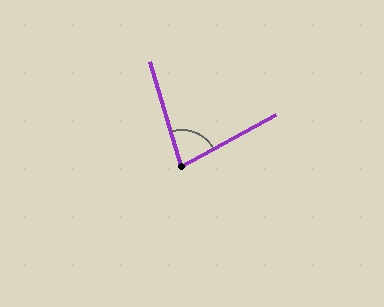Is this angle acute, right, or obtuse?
It is acute.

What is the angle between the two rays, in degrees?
Approximately 78 degrees.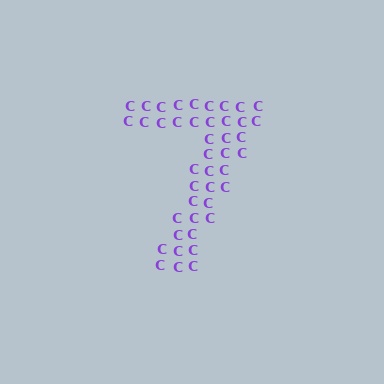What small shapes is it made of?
It is made of small letter C's.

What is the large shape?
The large shape is the digit 7.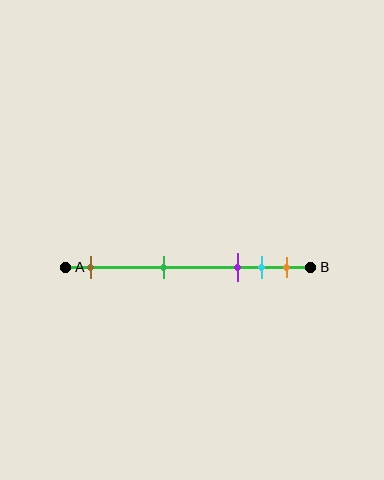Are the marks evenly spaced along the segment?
No, the marks are not evenly spaced.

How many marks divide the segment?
There are 5 marks dividing the segment.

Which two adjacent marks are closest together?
The cyan and orange marks are the closest adjacent pair.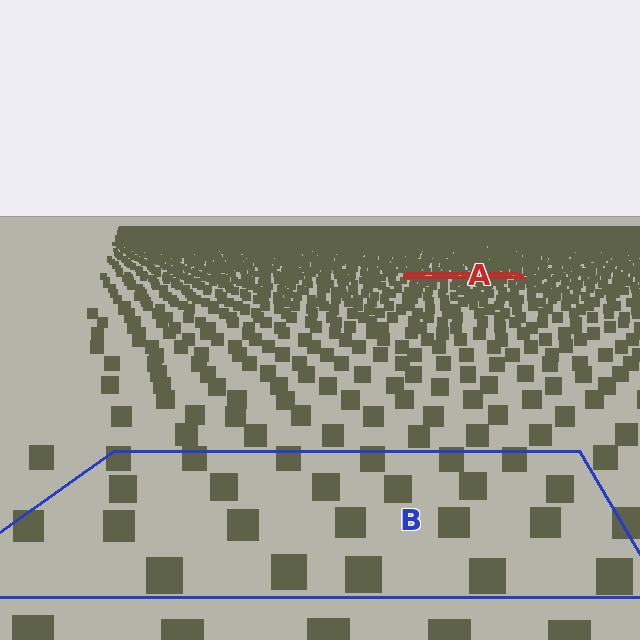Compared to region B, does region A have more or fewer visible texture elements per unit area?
Region A has more texture elements per unit area — they are packed more densely because it is farther away.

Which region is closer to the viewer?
Region B is closer. The texture elements there are larger and more spread out.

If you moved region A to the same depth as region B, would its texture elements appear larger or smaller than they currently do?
They would appear larger. At a closer depth, the same texture elements are projected at a bigger on-screen size.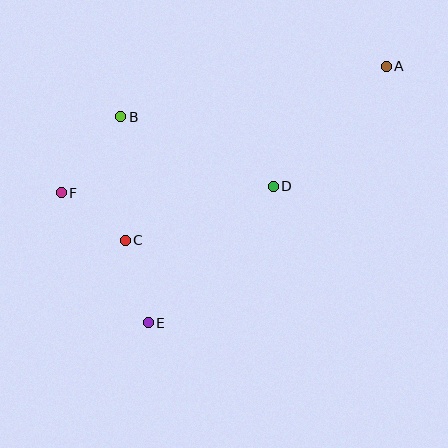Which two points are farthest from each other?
Points A and E are farthest from each other.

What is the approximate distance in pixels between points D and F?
The distance between D and F is approximately 212 pixels.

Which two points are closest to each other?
Points C and F are closest to each other.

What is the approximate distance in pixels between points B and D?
The distance between B and D is approximately 168 pixels.